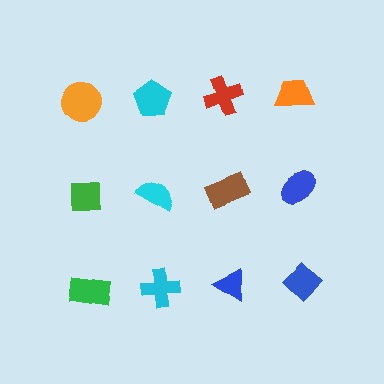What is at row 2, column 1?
A green square.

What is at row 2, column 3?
A brown rectangle.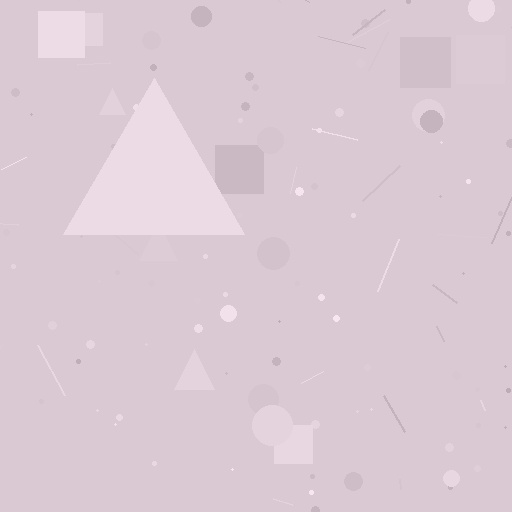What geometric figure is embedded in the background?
A triangle is embedded in the background.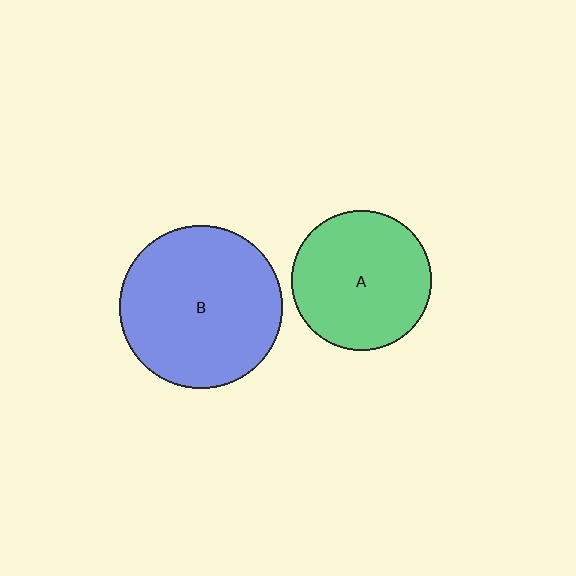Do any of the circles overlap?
No, none of the circles overlap.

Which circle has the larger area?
Circle B (blue).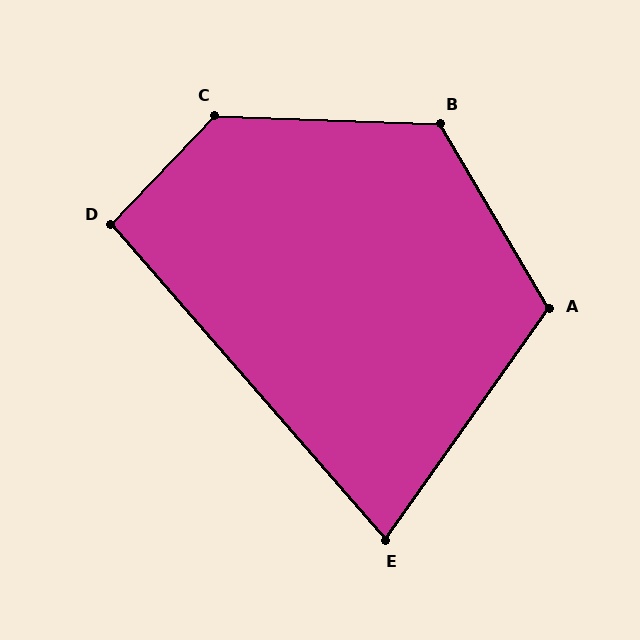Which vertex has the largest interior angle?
C, at approximately 132 degrees.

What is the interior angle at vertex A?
Approximately 114 degrees (obtuse).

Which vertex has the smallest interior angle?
E, at approximately 76 degrees.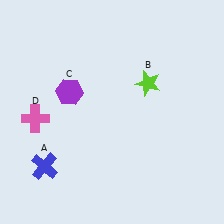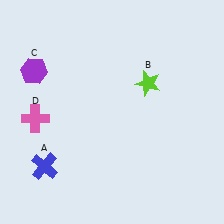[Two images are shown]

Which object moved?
The purple hexagon (C) moved left.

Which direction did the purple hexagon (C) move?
The purple hexagon (C) moved left.